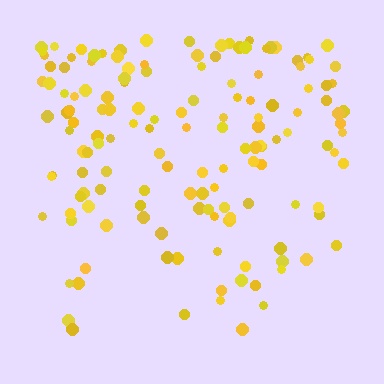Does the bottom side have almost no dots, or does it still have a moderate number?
Still a moderate number, just noticeably fewer than the top.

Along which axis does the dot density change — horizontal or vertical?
Vertical.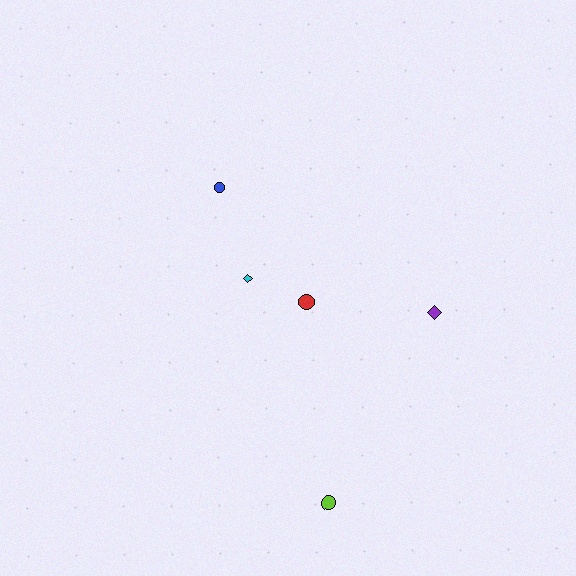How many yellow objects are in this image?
There are no yellow objects.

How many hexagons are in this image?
There are no hexagons.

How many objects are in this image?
There are 5 objects.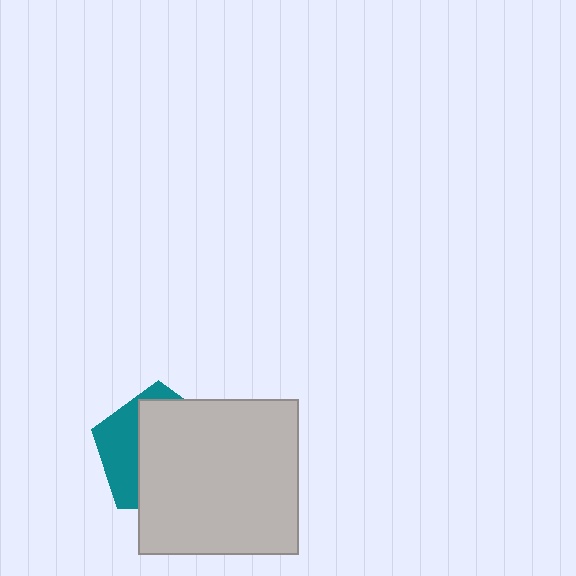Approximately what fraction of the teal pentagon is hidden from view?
Roughly 67% of the teal pentagon is hidden behind the light gray rectangle.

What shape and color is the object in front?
The object in front is a light gray rectangle.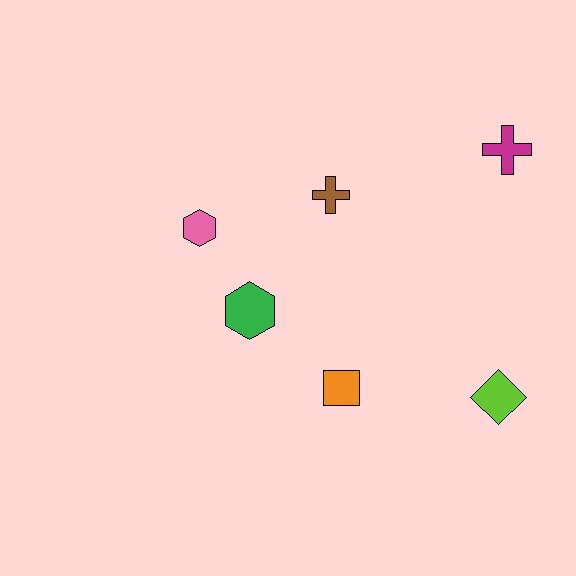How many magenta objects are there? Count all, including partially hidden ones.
There is 1 magenta object.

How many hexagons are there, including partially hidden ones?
There are 2 hexagons.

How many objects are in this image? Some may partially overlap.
There are 6 objects.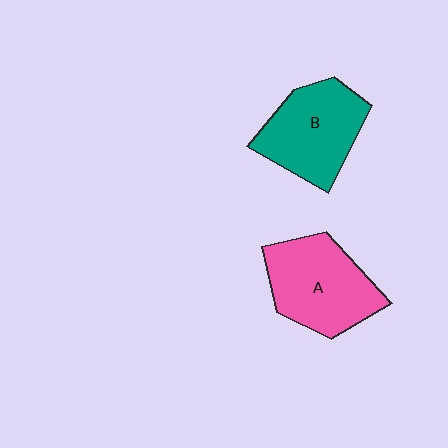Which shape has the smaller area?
Shape B (teal).